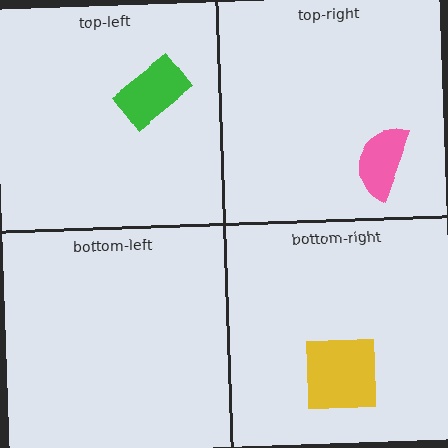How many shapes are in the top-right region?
1.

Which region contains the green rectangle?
The top-left region.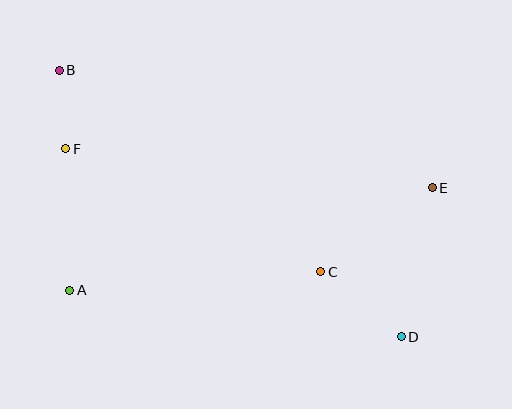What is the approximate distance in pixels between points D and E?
The distance between D and E is approximately 152 pixels.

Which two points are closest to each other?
Points B and F are closest to each other.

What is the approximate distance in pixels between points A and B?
The distance between A and B is approximately 220 pixels.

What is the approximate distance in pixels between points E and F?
The distance between E and F is approximately 369 pixels.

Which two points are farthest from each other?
Points B and D are farthest from each other.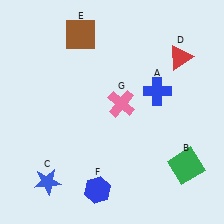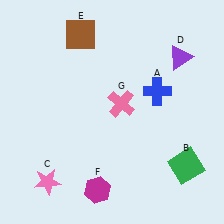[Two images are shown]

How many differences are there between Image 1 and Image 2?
There are 3 differences between the two images.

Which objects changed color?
C changed from blue to pink. D changed from red to purple. F changed from blue to magenta.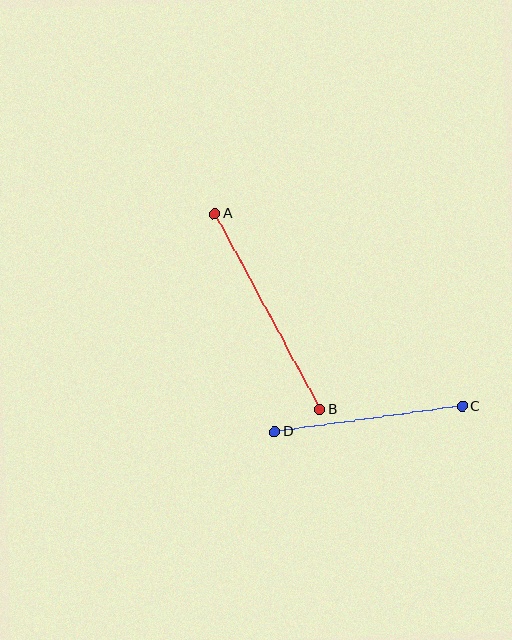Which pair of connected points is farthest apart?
Points A and B are farthest apart.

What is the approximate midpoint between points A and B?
The midpoint is at approximately (267, 311) pixels.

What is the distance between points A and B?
The distance is approximately 222 pixels.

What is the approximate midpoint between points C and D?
The midpoint is at approximately (369, 419) pixels.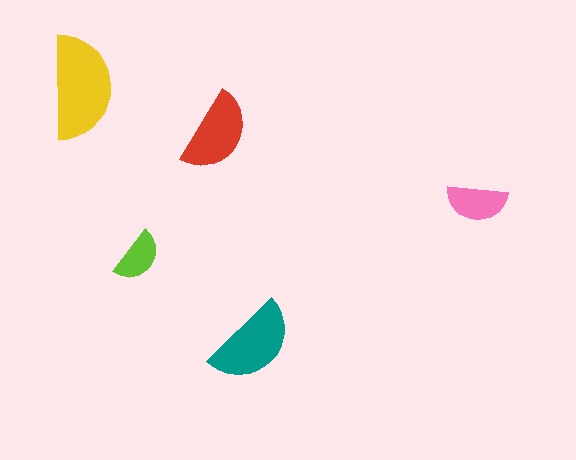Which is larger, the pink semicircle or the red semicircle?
The red one.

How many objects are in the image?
There are 5 objects in the image.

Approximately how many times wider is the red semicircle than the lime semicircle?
About 1.5 times wider.